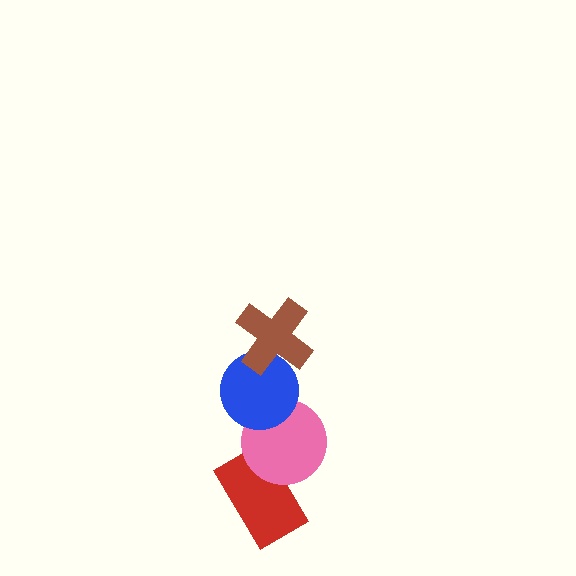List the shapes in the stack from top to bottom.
From top to bottom: the brown cross, the blue circle, the pink circle, the red rectangle.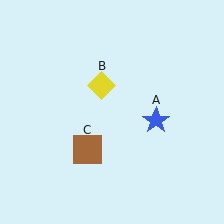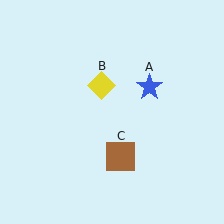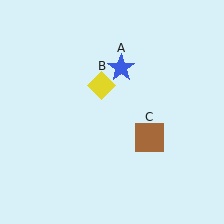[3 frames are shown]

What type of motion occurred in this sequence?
The blue star (object A), brown square (object C) rotated counterclockwise around the center of the scene.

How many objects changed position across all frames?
2 objects changed position: blue star (object A), brown square (object C).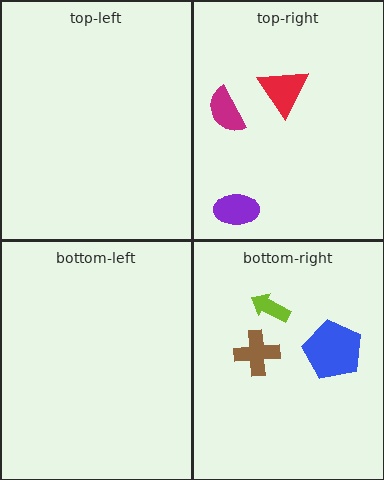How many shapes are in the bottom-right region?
3.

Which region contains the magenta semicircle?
The top-right region.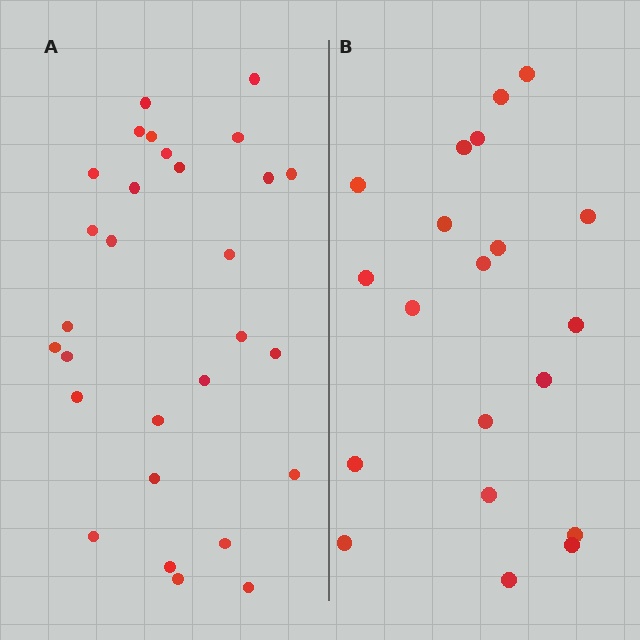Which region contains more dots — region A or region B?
Region A (the left region) has more dots.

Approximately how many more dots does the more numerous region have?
Region A has roughly 8 or so more dots than region B.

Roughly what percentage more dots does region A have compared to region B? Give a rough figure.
About 45% more.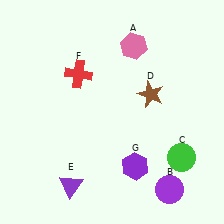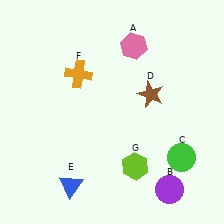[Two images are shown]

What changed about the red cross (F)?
In Image 1, F is red. In Image 2, it changed to orange.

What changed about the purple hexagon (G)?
In Image 1, G is purple. In Image 2, it changed to lime.